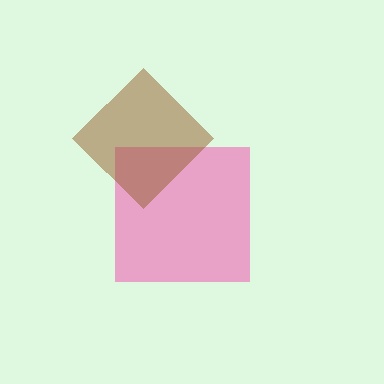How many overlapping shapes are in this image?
There are 2 overlapping shapes in the image.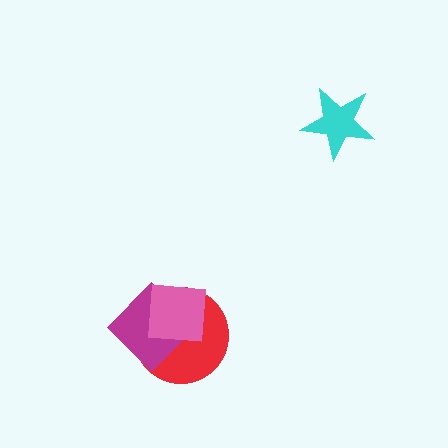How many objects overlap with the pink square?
2 objects overlap with the pink square.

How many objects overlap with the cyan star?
0 objects overlap with the cyan star.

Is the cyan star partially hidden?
No, no other shape covers it.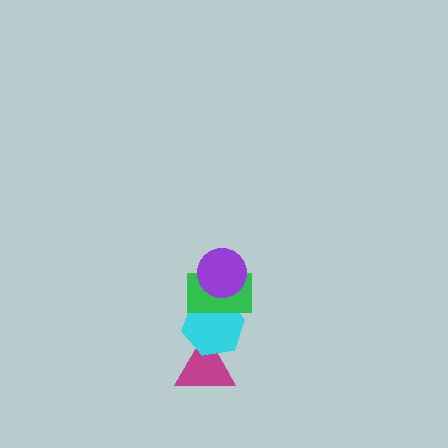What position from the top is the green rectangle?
The green rectangle is 2nd from the top.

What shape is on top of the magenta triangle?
The cyan hexagon is on top of the magenta triangle.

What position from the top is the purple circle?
The purple circle is 1st from the top.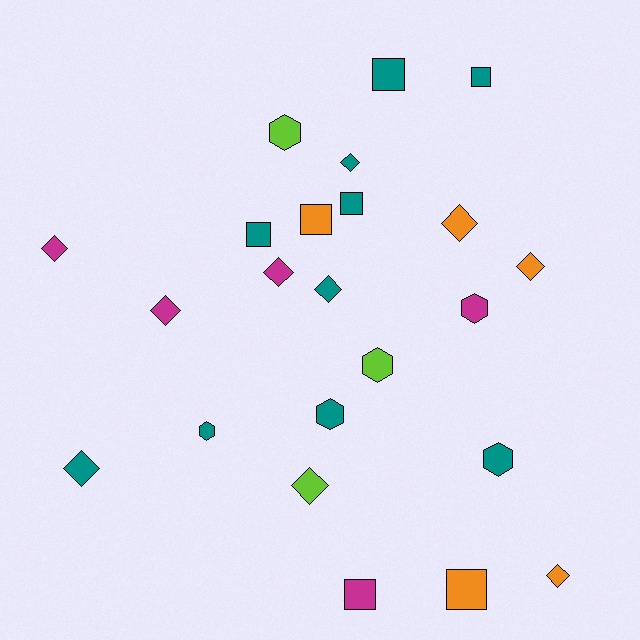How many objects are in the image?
There are 23 objects.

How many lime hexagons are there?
There are 2 lime hexagons.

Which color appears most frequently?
Teal, with 10 objects.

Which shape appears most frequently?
Diamond, with 10 objects.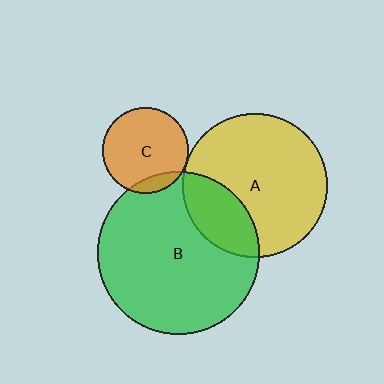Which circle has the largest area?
Circle B (green).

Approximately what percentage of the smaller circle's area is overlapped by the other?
Approximately 5%.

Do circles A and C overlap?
Yes.